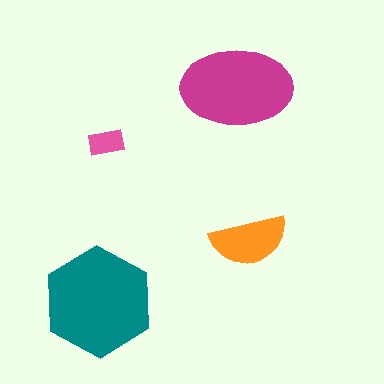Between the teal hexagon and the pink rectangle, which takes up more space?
The teal hexagon.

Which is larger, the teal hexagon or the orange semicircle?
The teal hexagon.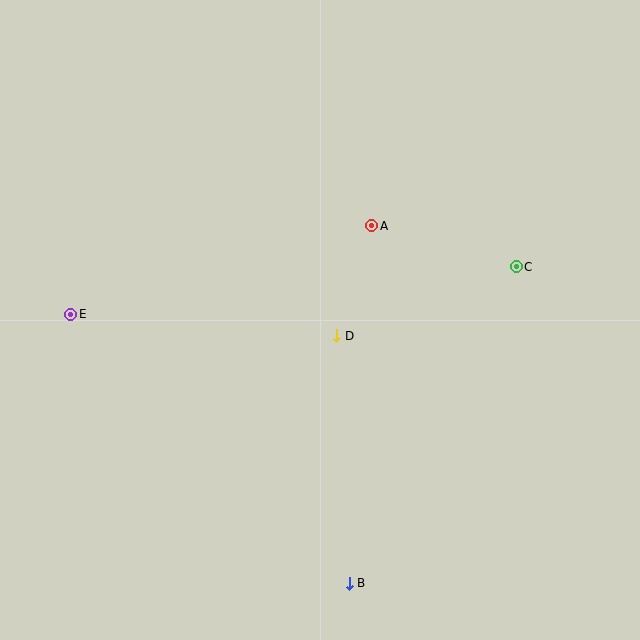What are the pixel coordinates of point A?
Point A is at (372, 226).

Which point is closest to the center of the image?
Point D at (337, 336) is closest to the center.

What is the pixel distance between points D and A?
The distance between D and A is 115 pixels.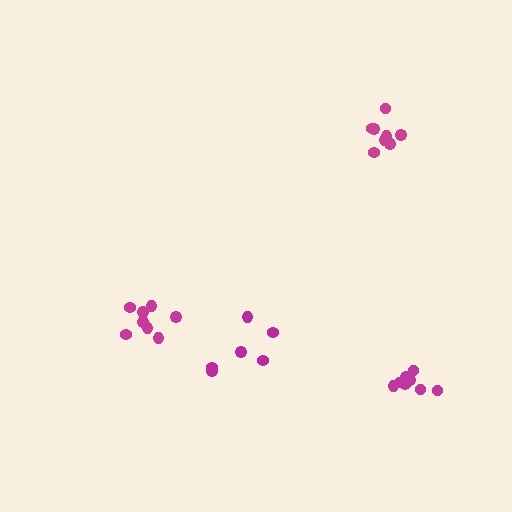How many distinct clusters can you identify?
There are 4 distinct clusters.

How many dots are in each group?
Group 1: 8 dots, Group 2: 9 dots, Group 3: 6 dots, Group 4: 9 dots (32 total).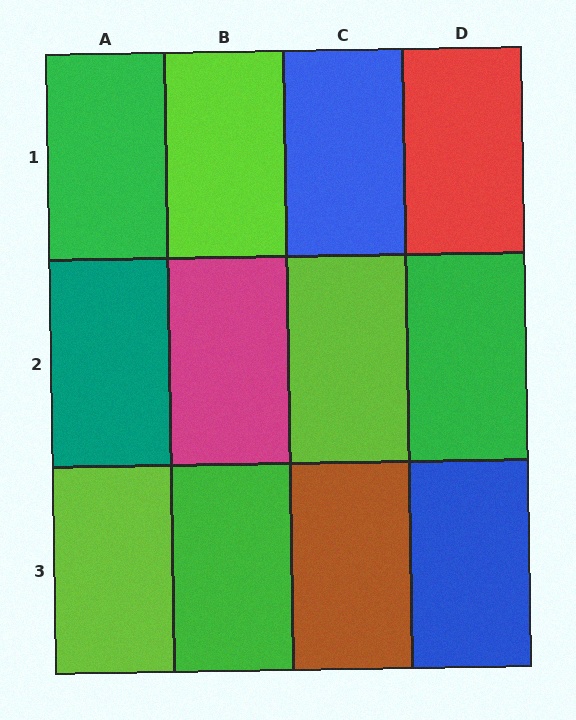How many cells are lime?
3 cells are lime.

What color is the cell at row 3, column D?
Blue.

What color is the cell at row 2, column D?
Green.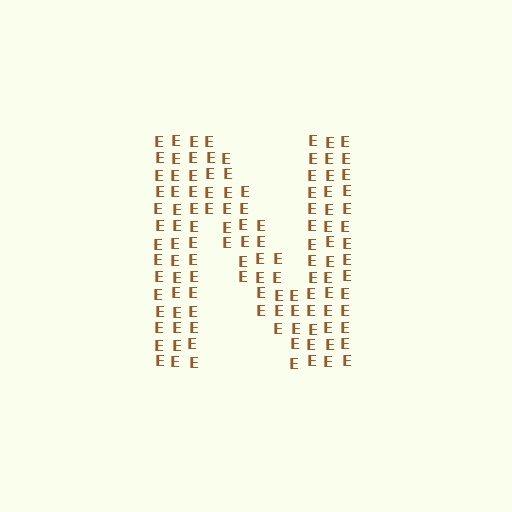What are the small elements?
The small elements are letter E's.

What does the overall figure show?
The overall figure shows the letter N.